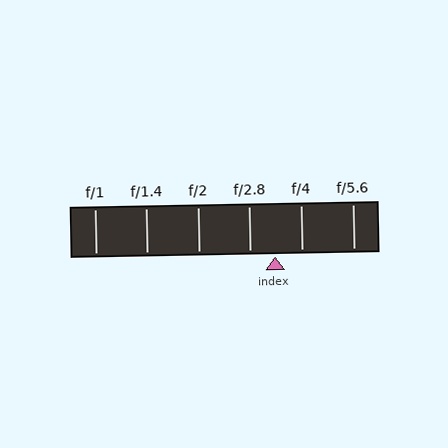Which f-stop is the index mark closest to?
The index mark is closest to f/2.8.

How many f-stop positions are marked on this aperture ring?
There are 6 f-stop positions marked.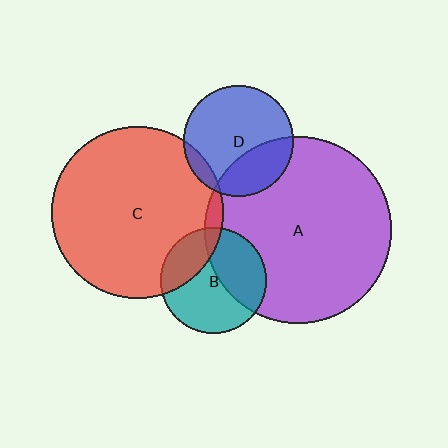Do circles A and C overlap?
Yes.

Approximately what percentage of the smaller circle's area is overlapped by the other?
Approximately 5%.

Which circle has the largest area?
Circle A (purple).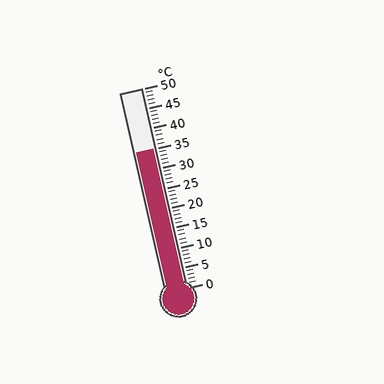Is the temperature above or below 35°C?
The temperature is at 35°C.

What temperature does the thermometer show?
The thermometer shows approximately 35°C.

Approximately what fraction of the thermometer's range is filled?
The thermometer is filled to approximately 70% of its range.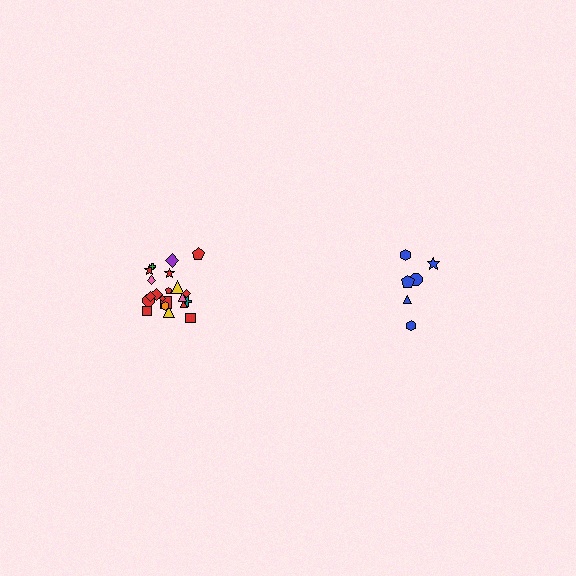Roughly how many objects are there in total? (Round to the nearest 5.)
Roughly 30 objects in total.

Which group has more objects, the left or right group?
The left group.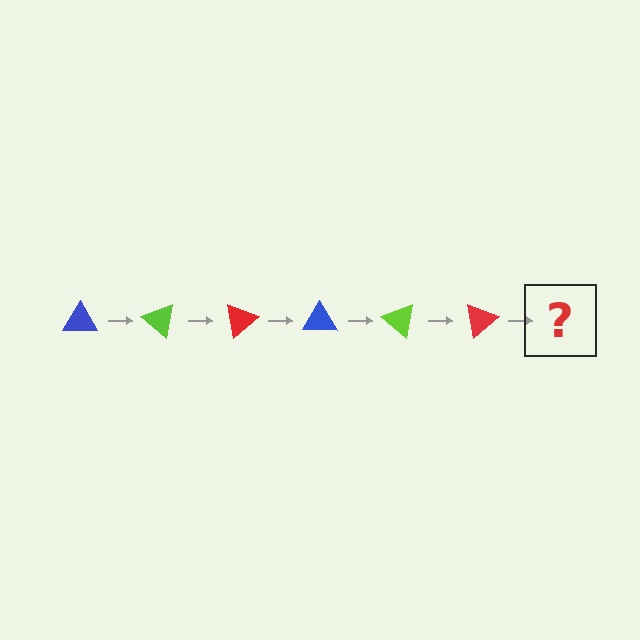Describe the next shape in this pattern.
It should be a blue triangle, rotated 240 degrees from the start.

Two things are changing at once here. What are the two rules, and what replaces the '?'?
The two rules are that it rotates 40 degrees each step and the color cycles through blue, lime, and red. The '?' should be a blue triangle, rotated 240 degrees from the start.